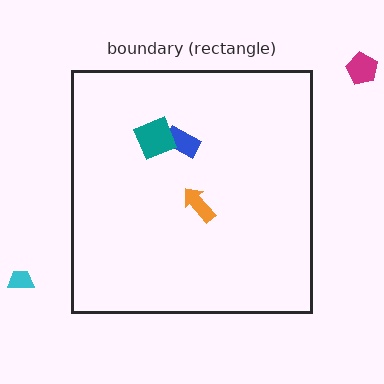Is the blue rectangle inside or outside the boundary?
Inside.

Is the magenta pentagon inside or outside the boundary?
Outside.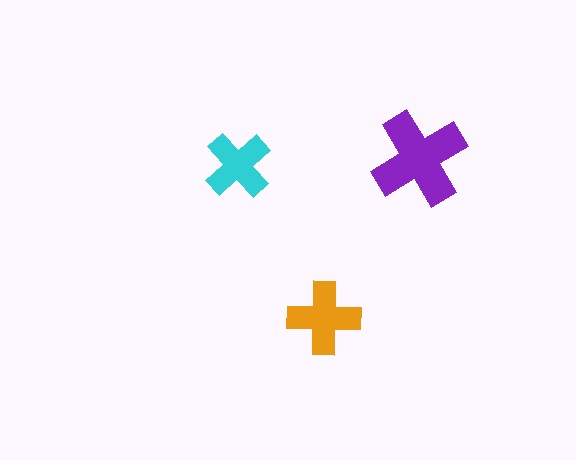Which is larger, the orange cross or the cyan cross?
The orange one.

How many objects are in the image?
There are 3 objects in the image.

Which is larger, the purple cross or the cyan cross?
The purple one.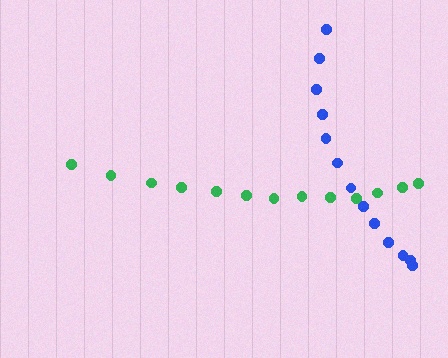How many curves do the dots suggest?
There are 2 distinct paths.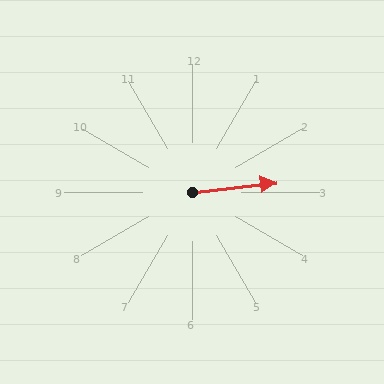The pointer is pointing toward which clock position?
Roughly 3 o'clock.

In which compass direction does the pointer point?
East.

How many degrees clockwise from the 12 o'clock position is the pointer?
Approximately 83 degrees.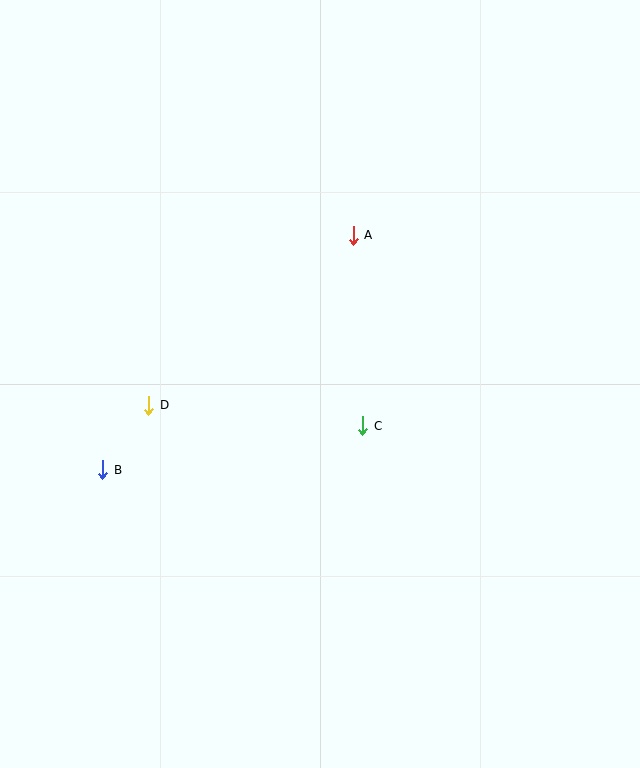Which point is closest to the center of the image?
Point C at (363, 426) is closest to the center.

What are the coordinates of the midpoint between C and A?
The midpoint between C and A is at (358, 331).